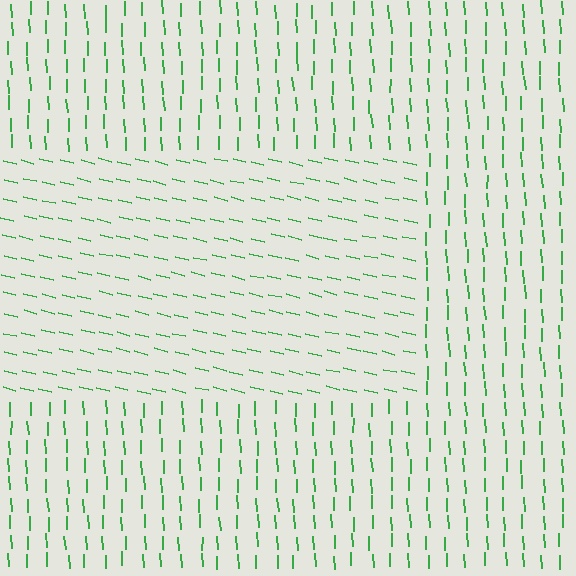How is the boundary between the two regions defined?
The boundary is defined purely by a change in line orientation (approximately 74 degrees difference). All lines are the same color and thickness.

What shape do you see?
I see a rectangle.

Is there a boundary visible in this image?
Yes, there is a texture boundary formed by a change in line orientation.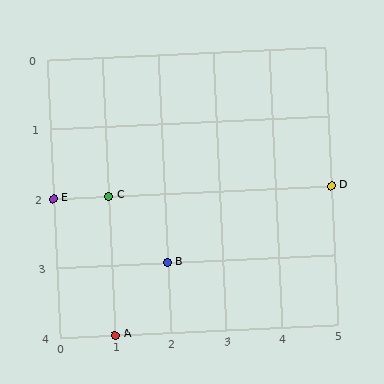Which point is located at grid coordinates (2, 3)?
Point B is at (2, 3).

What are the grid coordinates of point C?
Point C is at grid coordinates (1, 2).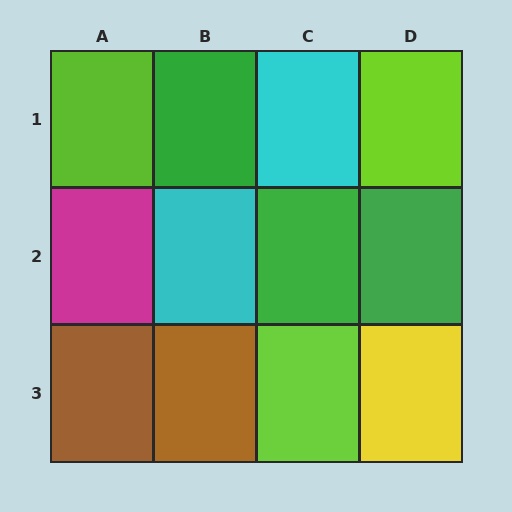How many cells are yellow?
1 cell is yellow.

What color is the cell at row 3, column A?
Brown.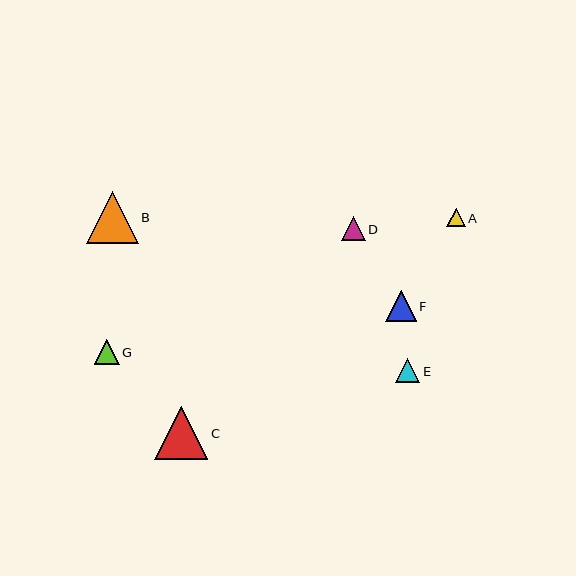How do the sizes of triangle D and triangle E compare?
Triangle D and triangle E are approximately the same size.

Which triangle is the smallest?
Triangle A is the smallest with a size of approximately 18 pixels.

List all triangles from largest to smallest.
From largest to smallest: C, B, F, G, D, E, A.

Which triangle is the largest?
Triangle C is the largest with a size of approximately 54 pixels.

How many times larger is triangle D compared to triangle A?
Triangle D is approximately 1.3 times the size of triangle A.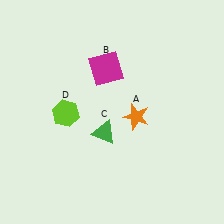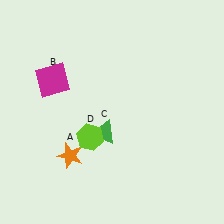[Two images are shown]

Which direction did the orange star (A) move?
The orange star (A) moved left.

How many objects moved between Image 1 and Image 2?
3 objects moved between the two images.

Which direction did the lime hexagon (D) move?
The lime hexagon (D) moved right.